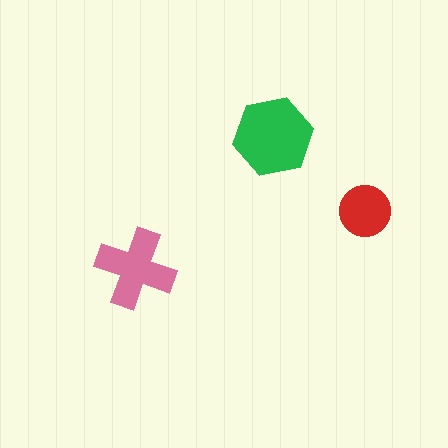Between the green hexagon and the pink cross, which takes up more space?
The green hexagon.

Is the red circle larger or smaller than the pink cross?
Smaller.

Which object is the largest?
The green hexagon.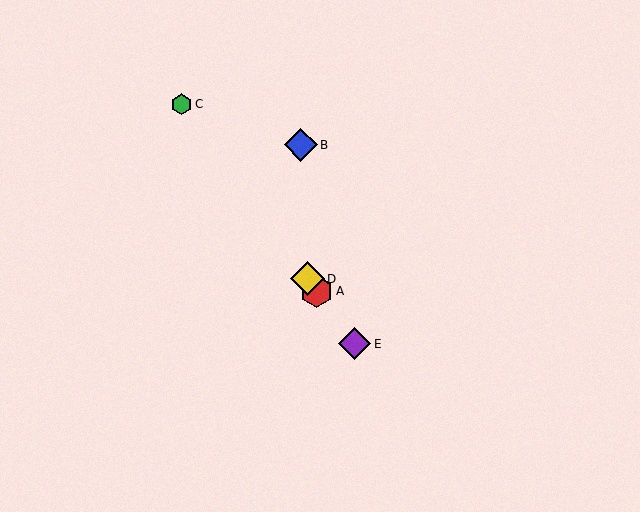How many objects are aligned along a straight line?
4 objects (A, C, D, E) are aligned along a straight line.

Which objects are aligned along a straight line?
Objects A, C, D, E are aligned along a straight line.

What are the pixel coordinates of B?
Object B is at (301, 145).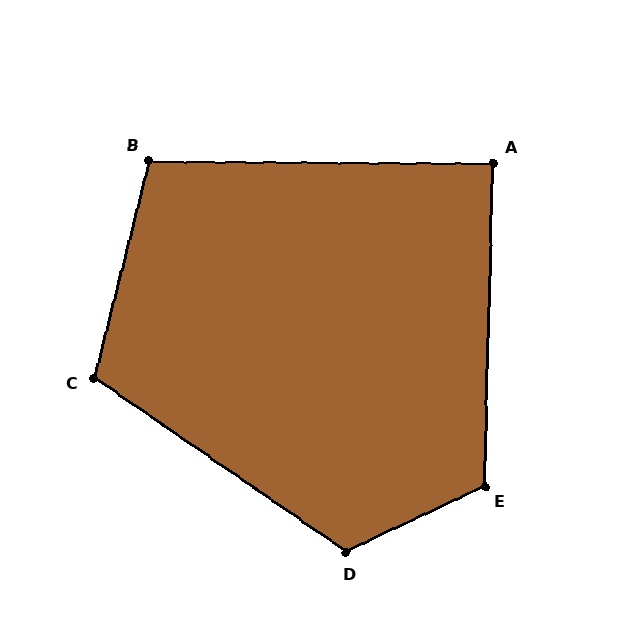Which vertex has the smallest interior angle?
A, at approximately 89 degrees.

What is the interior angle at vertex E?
Approximately 117 degrees (obtuse).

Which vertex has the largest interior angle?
D, at approximately 120 degrees.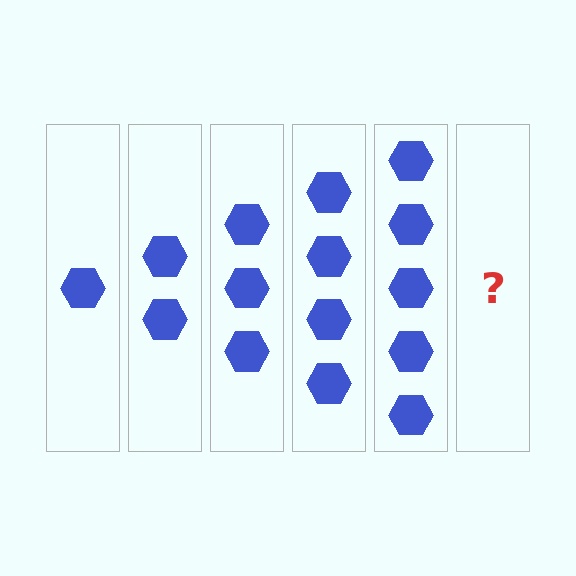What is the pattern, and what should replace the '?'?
The pattern is that each step adds one more hexagon. The '?' should be 6 hexagons.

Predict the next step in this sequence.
The next step is 6 hexagons.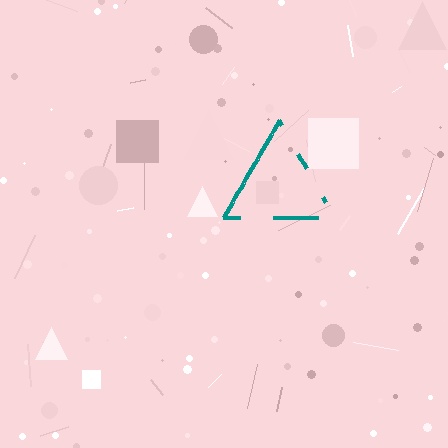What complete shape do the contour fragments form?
The contour fragments form a triangle.